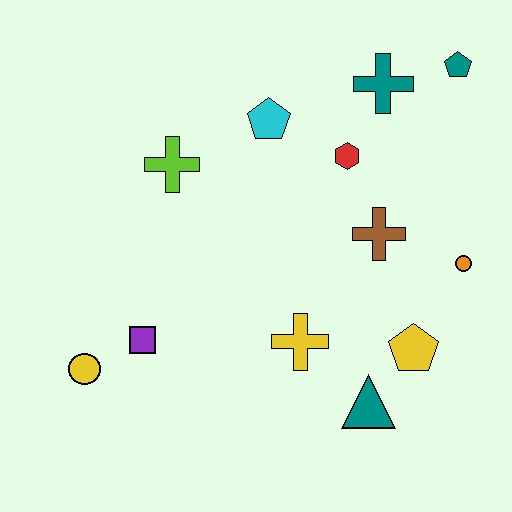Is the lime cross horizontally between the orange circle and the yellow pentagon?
No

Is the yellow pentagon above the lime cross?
No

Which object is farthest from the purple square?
The teal pentagon is farthest from the purple square.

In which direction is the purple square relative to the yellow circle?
The purple square is to the right of the yellow circle.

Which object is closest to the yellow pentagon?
The teal triangle is closest to the yellow pentagon.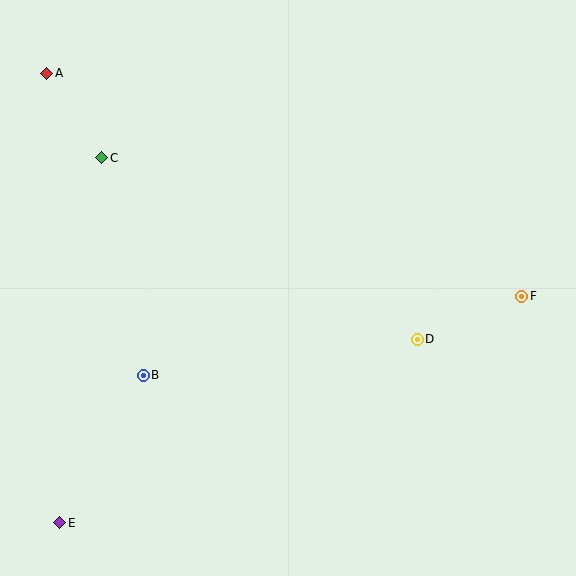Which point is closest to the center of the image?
Point D at (417, 339) is closest to the center.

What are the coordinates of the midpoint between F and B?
The midpoint between F and B is at (333, 336).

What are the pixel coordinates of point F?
Point F is at (522, 296).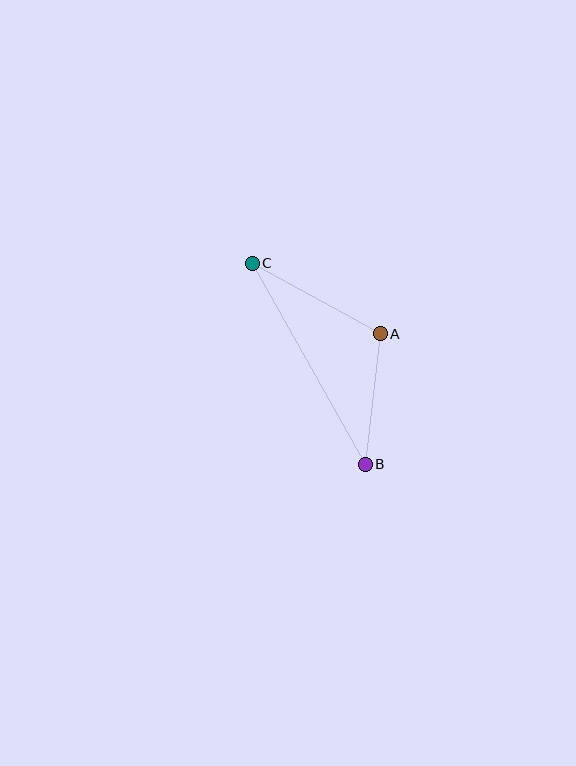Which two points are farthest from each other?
Points B and C are farthest from each other.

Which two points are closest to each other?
Points A and B are closest to each other.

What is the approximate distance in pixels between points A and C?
The distance between A and C is approximately 146 pixels.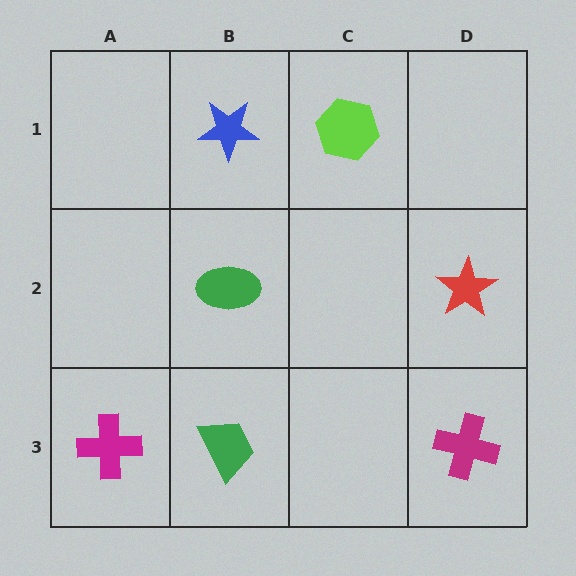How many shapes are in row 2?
2 shapes.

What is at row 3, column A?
A magenta cross.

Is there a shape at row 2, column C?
No, that cell is empty.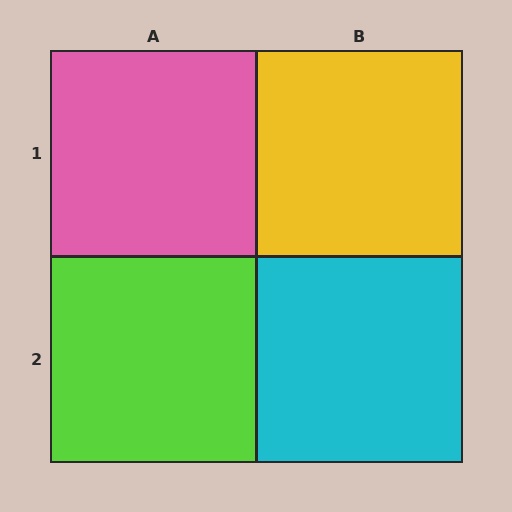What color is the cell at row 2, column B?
Cyan.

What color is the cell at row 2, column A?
Lime.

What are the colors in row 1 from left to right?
Pink, yellow.